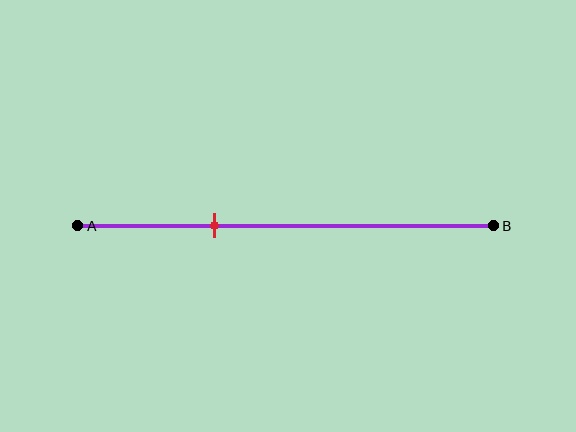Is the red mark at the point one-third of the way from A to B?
Yes, the mark is approximately at the one-third point.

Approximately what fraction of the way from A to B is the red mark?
The red mark is approximately 35% of the way from A to B.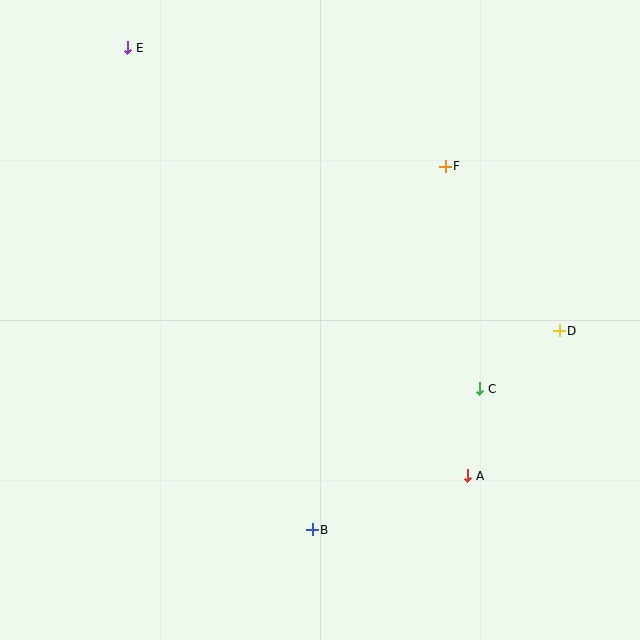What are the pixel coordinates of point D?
Point D is at (559, 331).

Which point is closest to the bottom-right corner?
Point A is closest to the bottom-right corner.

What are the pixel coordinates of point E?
Point E is at (128, 48).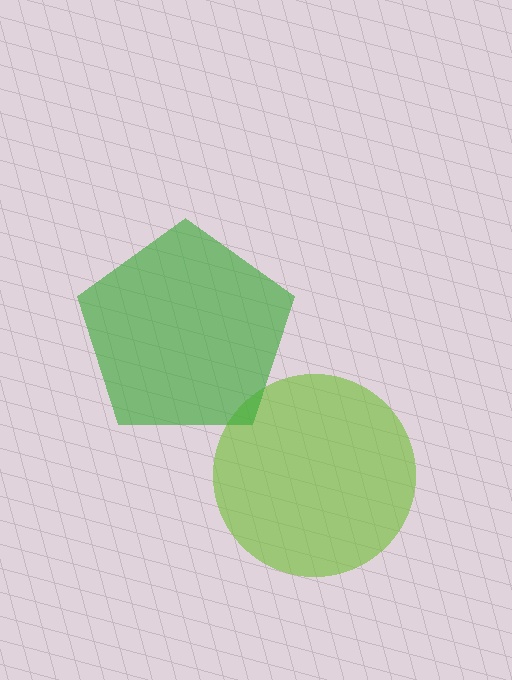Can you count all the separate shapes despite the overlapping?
Yes, there are 2 separate shapes.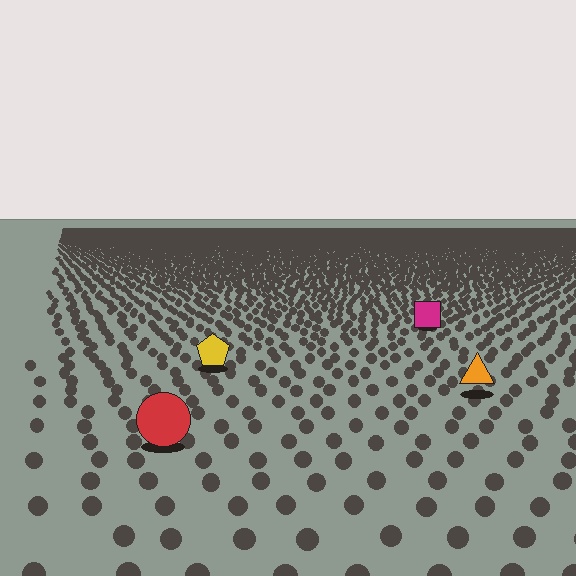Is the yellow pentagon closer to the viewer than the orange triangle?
No. The orange triangle is closer — you can tell from the texture gradient: the ground texture is coarser near it.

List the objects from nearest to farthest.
From nearest to farthest: the red circle, the orange triangle, the yellow pentagon, the magenta square.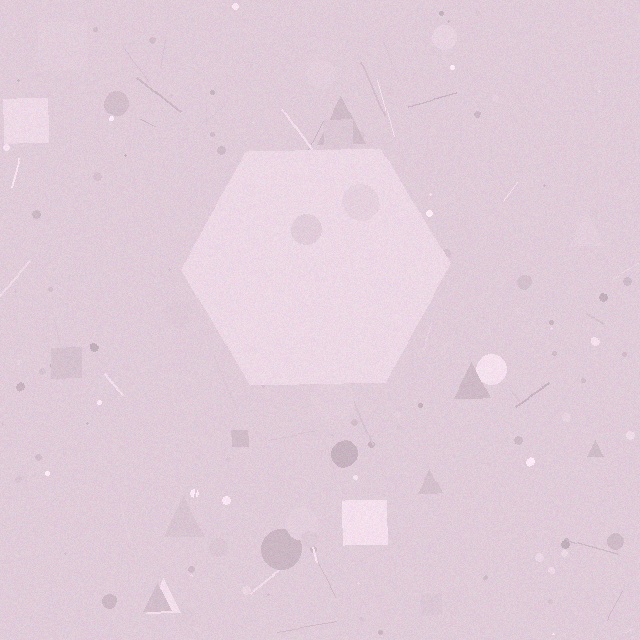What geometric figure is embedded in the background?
A hexagon is embedded in the background.